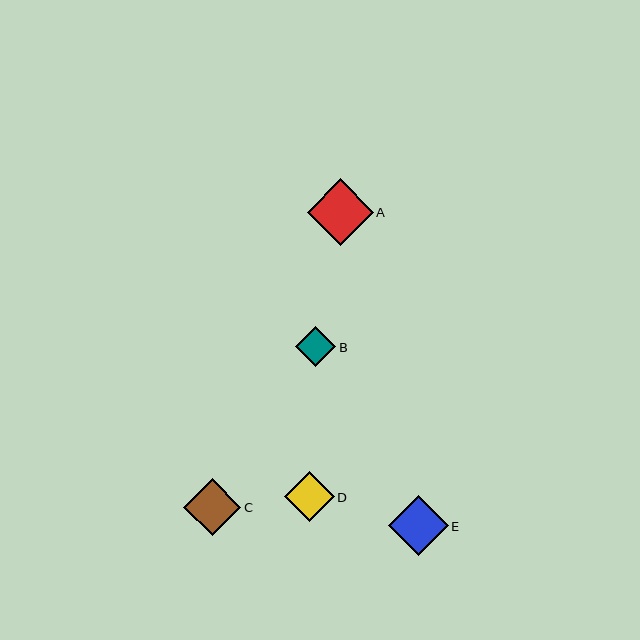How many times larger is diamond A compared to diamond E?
Diamond A is approximately 1.1 times the size of diamond E.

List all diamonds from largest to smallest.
From largest to smallest: A, E, C, D, B.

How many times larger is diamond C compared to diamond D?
Diamond C is approximately 1.1 times the size of diamond D.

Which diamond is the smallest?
Diamond B is the smallest with a size of approximately 40 pixels.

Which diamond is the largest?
Diamond A is the largest with a size of approximately 66 pixels.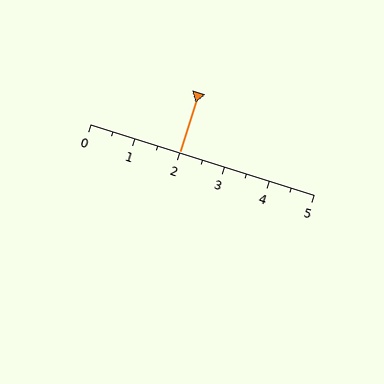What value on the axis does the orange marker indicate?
The marker indicates approximately 2.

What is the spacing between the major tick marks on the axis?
The major ticks are spaced 1 apart.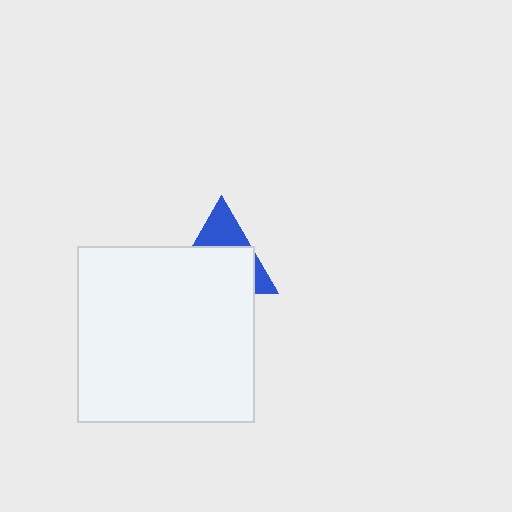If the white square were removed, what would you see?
You would see the complete blue triangle.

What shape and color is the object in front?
The object in front is a white square.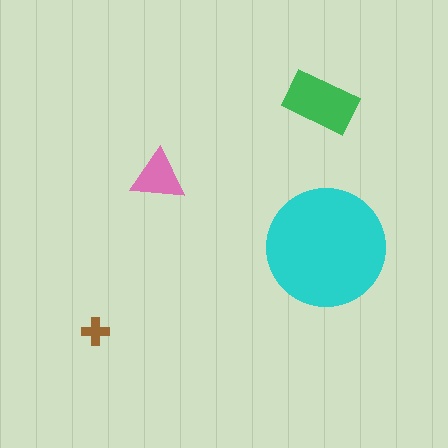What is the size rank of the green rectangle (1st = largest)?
2nd.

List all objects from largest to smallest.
The cyan circle, the green rectangle, the pink triangle, the brown cross.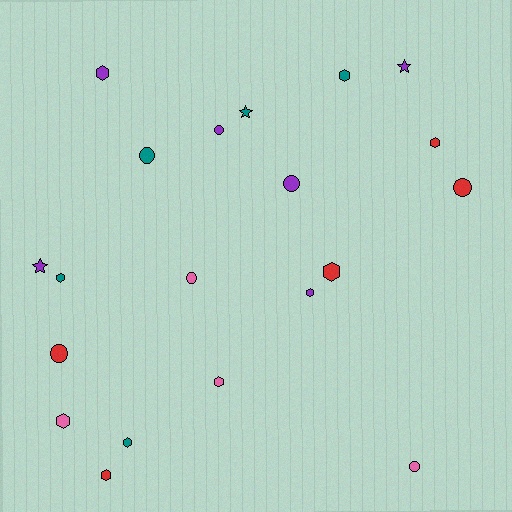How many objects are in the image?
There are 20 objects.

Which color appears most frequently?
Purple, with 6 objects.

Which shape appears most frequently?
Hexagon, with 10 objects.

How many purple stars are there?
There are 2 purple stars.